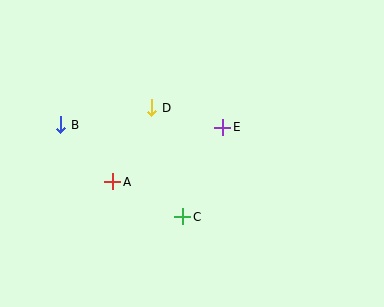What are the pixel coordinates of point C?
Point C is at (183, 217).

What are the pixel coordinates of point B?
Point B is at (61, 125).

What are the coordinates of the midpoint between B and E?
The midpoint between B and E is at (142, 126).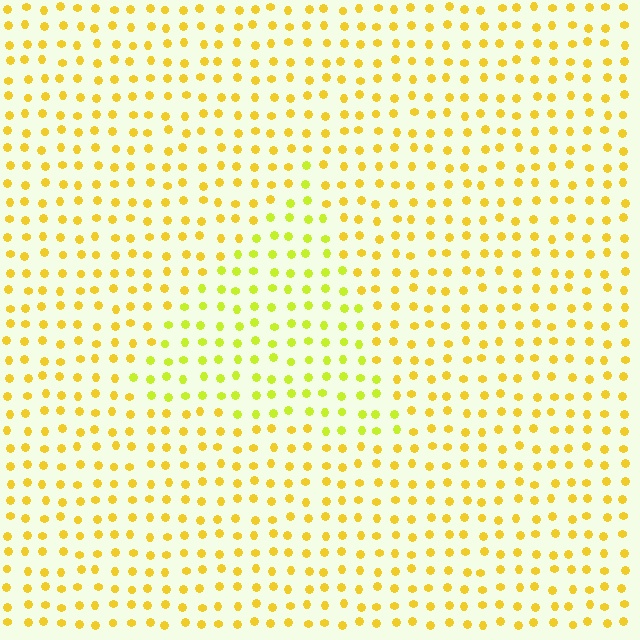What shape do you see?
I see a triangle.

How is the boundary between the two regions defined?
The boundary is defined purely by a slight shift in hue (about 25 degrees). Spacing, size, and orientation are identical on both sides.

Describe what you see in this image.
The image is filled with small yellow elements in a uniform arrangement. A triangle-shaped region is visible where the elements are tinted to a slightly different hue, forming a subtle color boundary.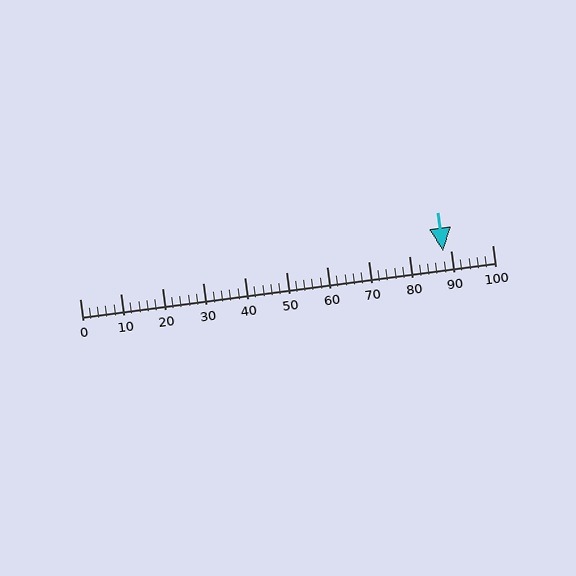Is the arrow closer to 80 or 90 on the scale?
The arrow is closer to 90.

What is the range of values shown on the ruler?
The ruler shows values from 0 to 100.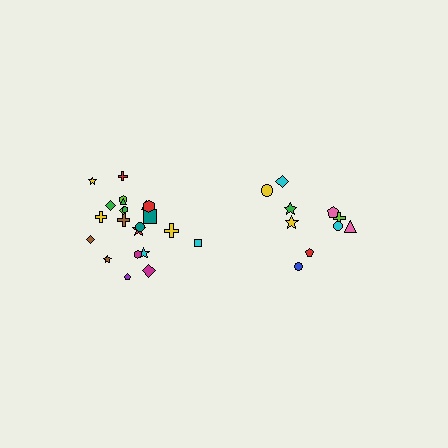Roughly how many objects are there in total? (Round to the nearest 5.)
Roughly 30 objects in total.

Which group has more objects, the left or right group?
The left group.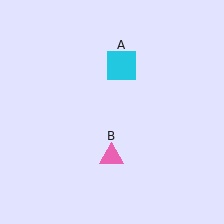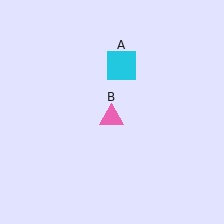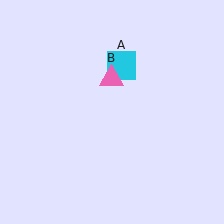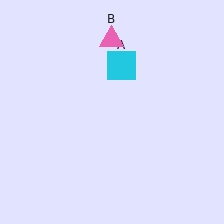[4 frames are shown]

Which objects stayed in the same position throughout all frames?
Cyan square (object A) remained stationary.